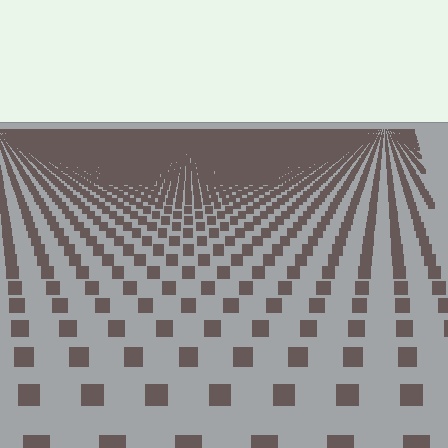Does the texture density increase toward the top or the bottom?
Density increases toward the top.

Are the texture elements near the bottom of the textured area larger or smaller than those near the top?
Larger. Near the bottom, elements are closer to the viewer and appear at a bigger on-screen size.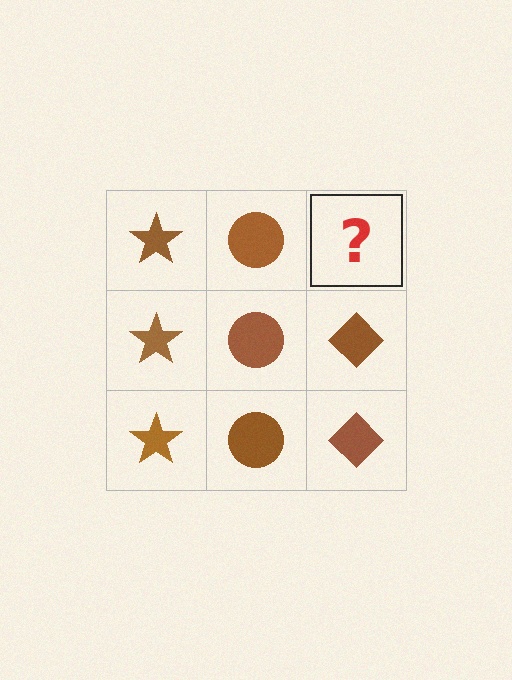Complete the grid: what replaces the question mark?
The question mark should be replaced with a brown diamond.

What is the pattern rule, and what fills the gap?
The rule is that each column has a consistent shape. The gap should be filled with a brown diamond.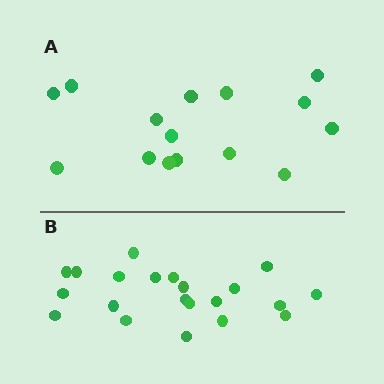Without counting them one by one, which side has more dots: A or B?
Region B (the bottom region) has more dots.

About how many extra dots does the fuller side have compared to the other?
Region B has about 6 more dots than region A.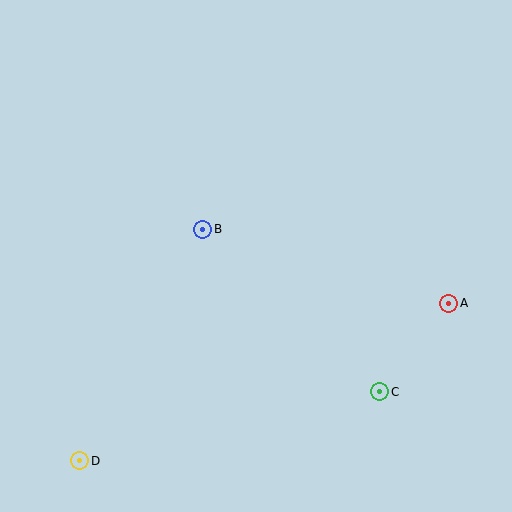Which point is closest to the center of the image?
Point B at (203, 229) is closest to the center.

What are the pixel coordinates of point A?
Point A is at (449, 303).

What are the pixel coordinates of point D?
Point D is at (80, 461).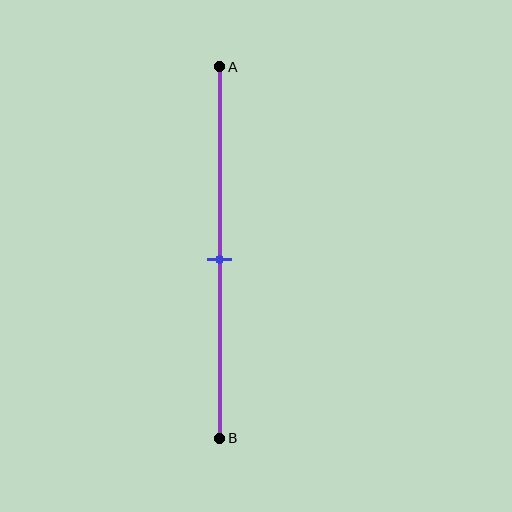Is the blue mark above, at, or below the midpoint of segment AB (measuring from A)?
The blue mark is approximately at the midpoint of segment AB.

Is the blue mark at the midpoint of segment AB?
Yes, the mark is approximately at the midpoint.